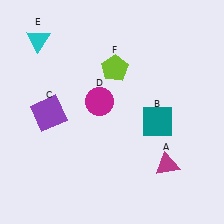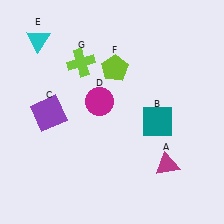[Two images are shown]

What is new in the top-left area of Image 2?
A lime cross (G) was added in the top-left area of Image 2.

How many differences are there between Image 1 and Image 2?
There is 1 difference between the two images.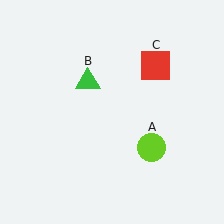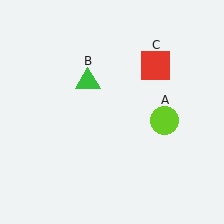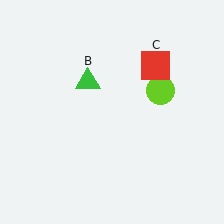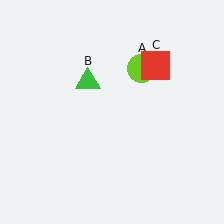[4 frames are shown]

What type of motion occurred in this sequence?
The lime circle (object A) rotated counterclockwise around the center of the scene.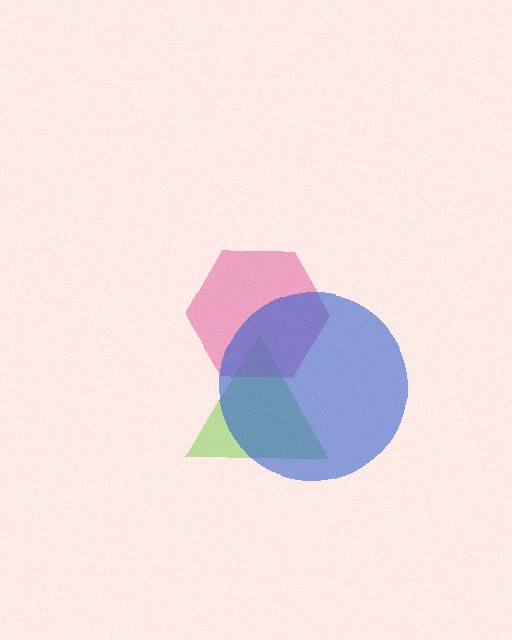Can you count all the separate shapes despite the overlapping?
Yes, there are 3 separate shapes.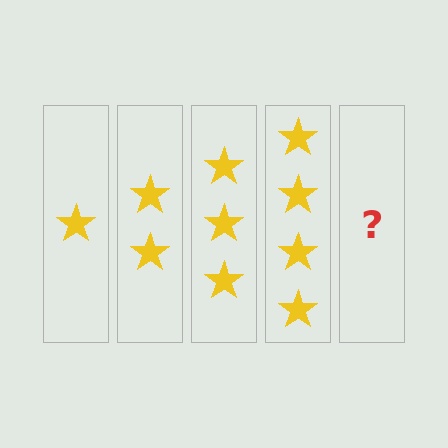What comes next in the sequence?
The next element should be 5 stars.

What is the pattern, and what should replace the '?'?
The pattern is that each step adds one more star. The '?' should be 5 stars.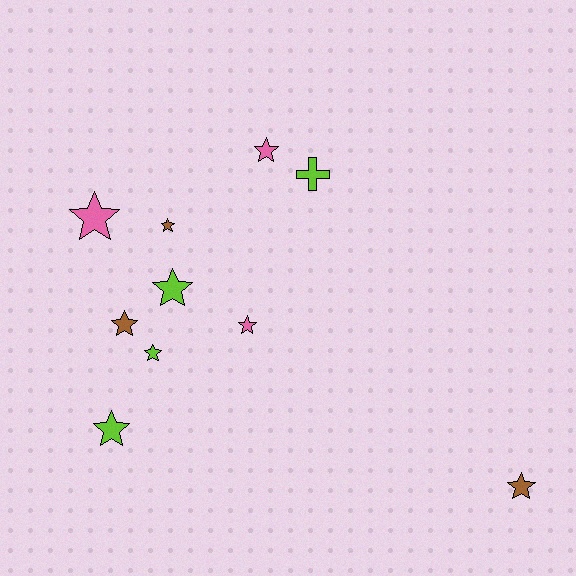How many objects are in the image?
There are 10 objects.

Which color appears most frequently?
Lime, with 4 objects.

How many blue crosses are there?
There are no blue crosses.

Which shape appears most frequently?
Star, with 9 objects.